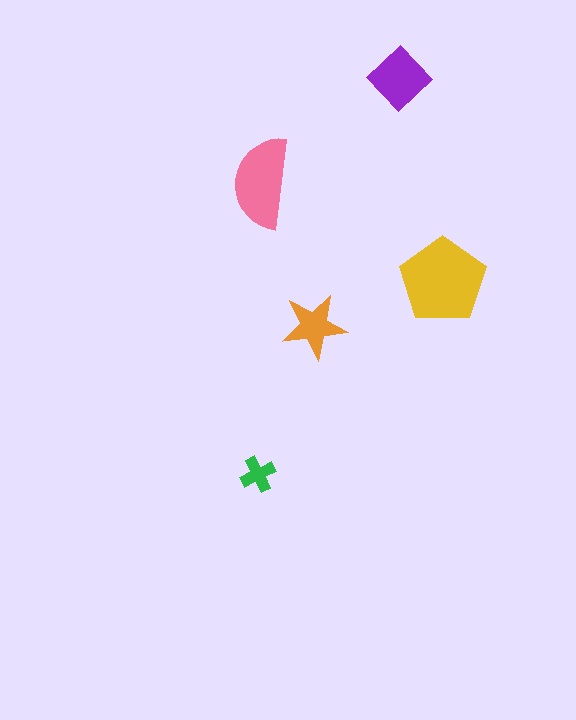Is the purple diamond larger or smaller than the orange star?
Larger.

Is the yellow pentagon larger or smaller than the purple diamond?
Larger.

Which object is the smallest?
The green cross.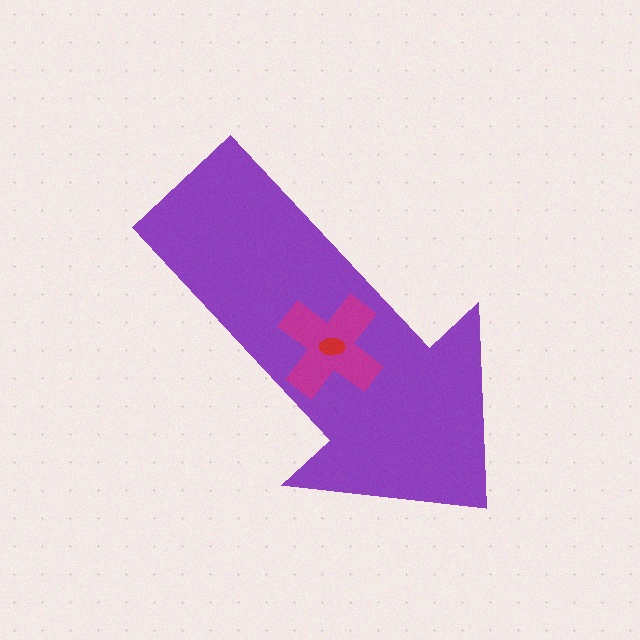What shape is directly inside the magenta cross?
The red ellipse.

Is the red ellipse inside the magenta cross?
Yes.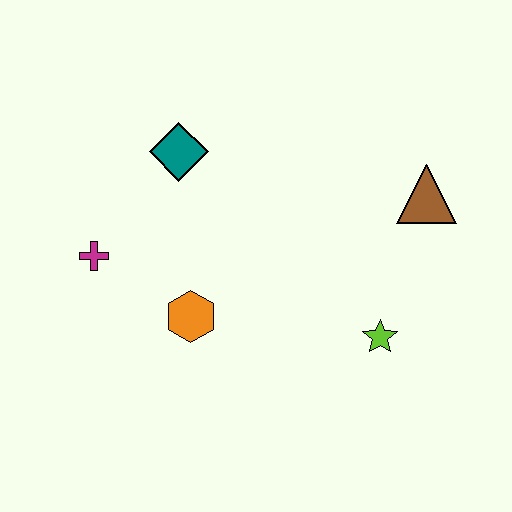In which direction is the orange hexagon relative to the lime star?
The orange hexagon is to the left of the lime star.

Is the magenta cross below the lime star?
No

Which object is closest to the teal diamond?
The magenta cross is closest to the teal diamond.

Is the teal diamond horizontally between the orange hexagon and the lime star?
No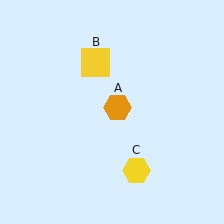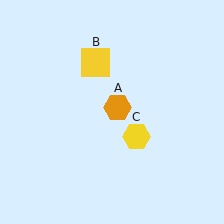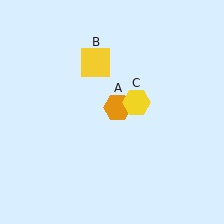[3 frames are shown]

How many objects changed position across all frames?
1 object changed position: yellow hexagon (object C).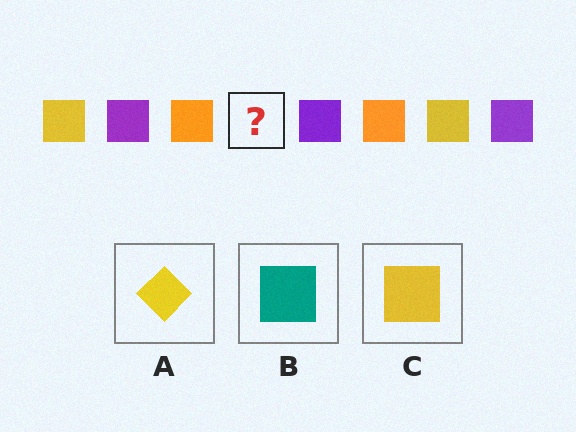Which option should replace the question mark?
Option C.